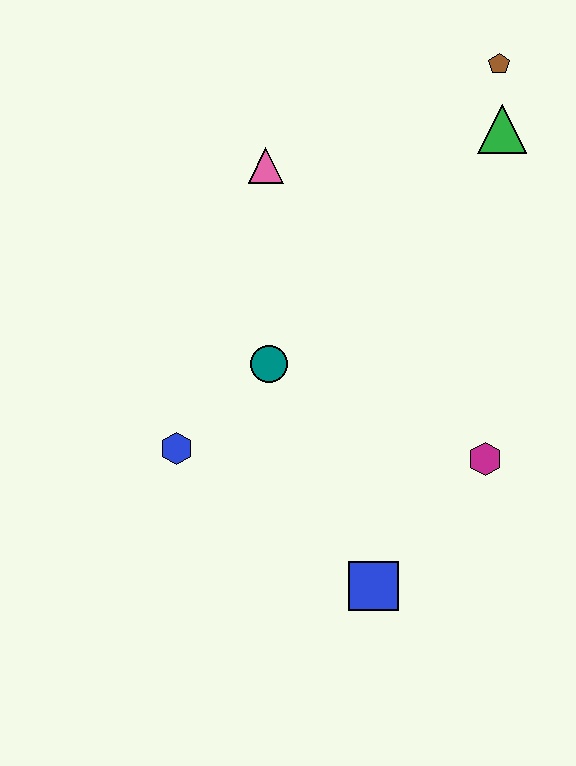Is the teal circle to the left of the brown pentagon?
Yes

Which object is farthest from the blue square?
The brown pentagon is farthest from the blue square.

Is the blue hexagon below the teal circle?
Yes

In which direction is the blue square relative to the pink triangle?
The blue square is below the pink triangle.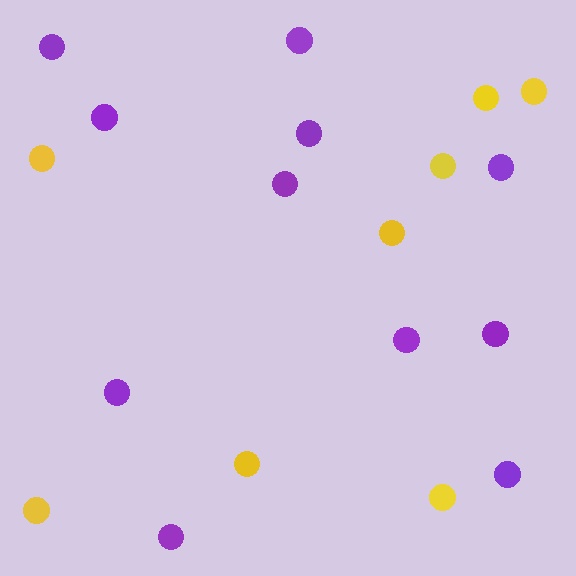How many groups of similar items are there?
There are 2 groups: one group of yellow circles (8) and one group of purple circles (11).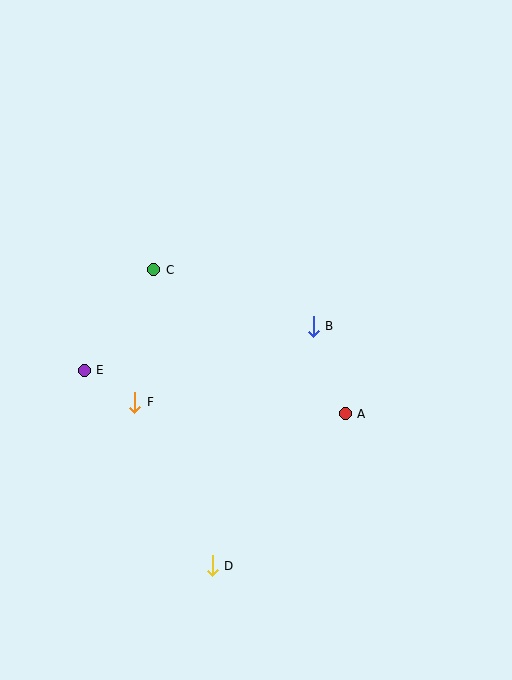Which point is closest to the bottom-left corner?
Point D is closest to the bottom-left corner.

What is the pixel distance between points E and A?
The distance between E and A is 265 pixels.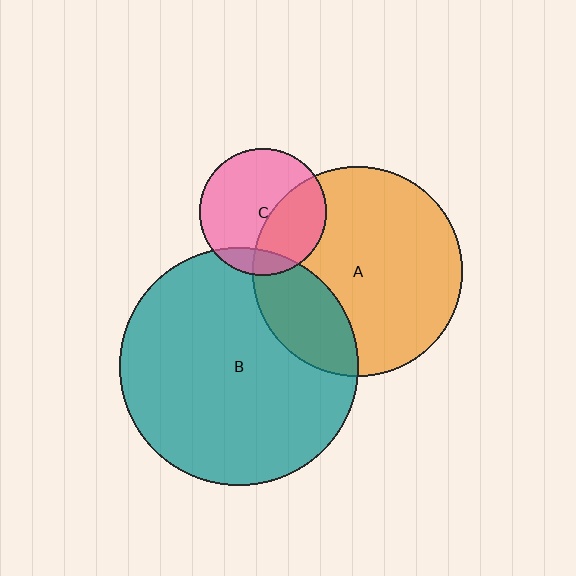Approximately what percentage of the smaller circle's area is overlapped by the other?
Approximately 25%.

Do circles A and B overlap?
Yes.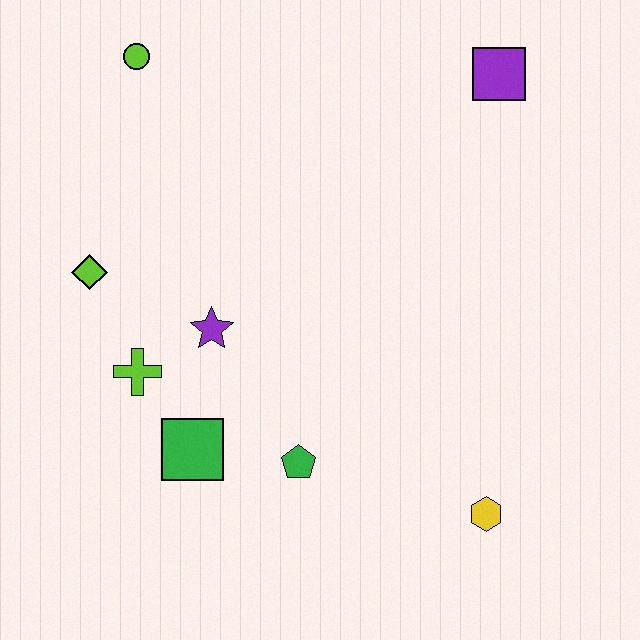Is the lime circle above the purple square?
Yes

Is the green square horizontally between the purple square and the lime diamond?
Yes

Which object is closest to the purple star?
The lime cross is closest to the purple star.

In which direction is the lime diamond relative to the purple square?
The lime diamond is to the left of the purple square.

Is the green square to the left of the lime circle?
No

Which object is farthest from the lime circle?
The yellow hexagon is farthest from the lime circle.